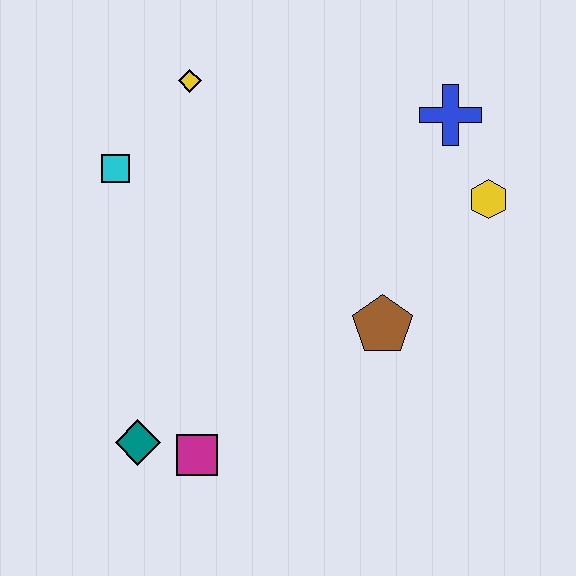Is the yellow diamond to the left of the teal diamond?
No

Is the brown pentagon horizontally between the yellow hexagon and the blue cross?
No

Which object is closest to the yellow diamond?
The cyan square is closest to the yellow diamond.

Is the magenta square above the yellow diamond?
No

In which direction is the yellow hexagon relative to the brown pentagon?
The yellow hexagon is above the brown pentagon.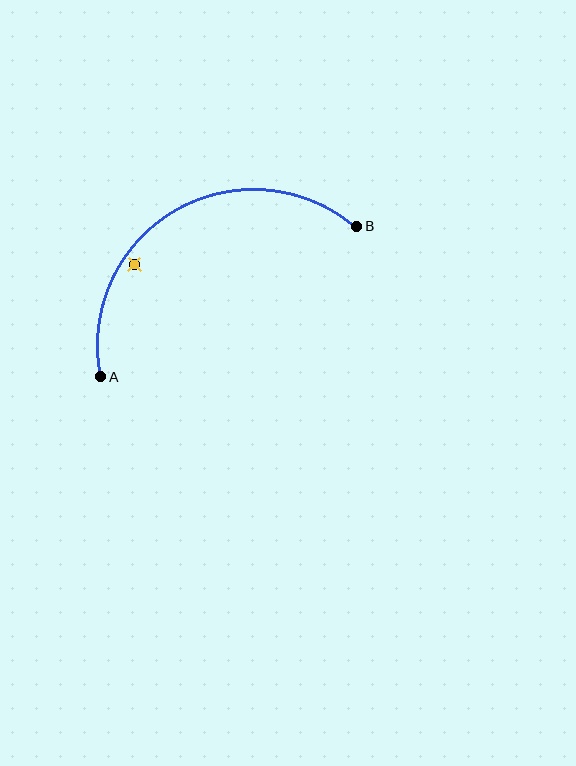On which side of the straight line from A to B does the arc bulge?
The arc bulges above the straight line connecting A and B.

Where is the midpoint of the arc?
The arc midpoint is the point on the curve farthest from the straight line joining A and B. It sits above that line.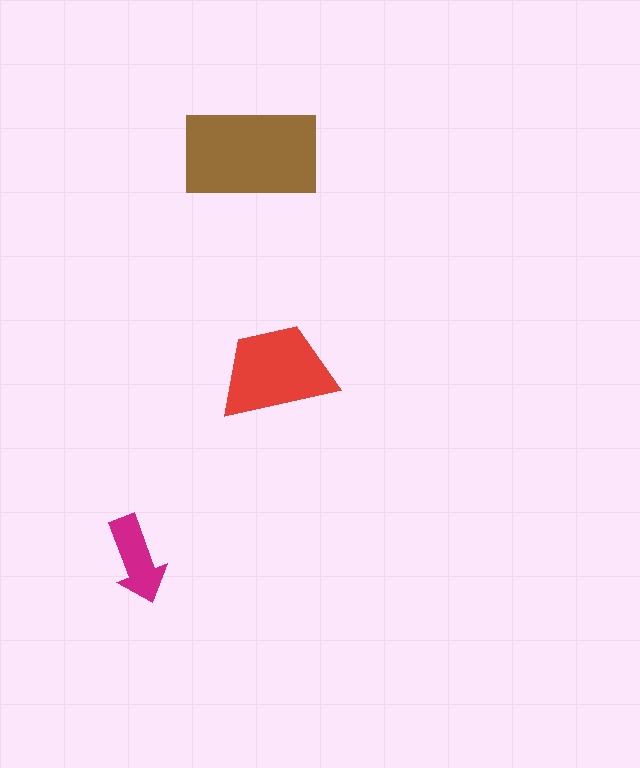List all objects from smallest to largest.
The magenta arrow, the red trapezoid, the brown rectangle.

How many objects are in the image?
There are 3 objects in the image.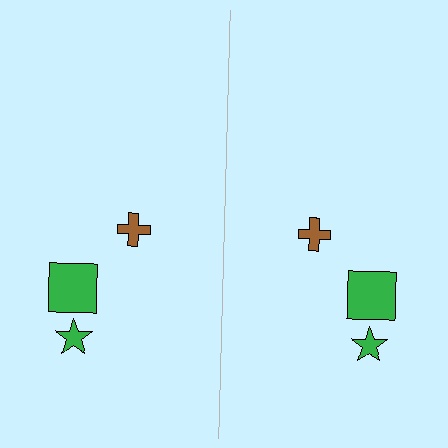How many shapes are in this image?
There are 6 shapes in this image.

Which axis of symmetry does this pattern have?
The pattern has a vertical axis of symmetry running through the center of the image.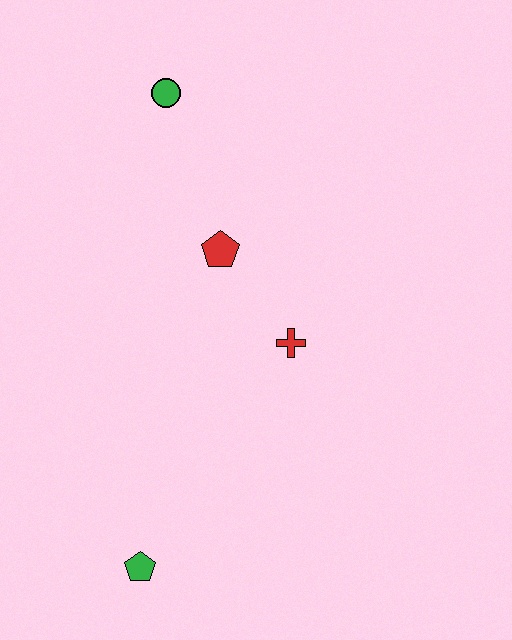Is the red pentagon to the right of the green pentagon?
Yes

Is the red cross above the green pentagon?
Yes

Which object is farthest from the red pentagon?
The green pentagon is farthest from the red pentagon.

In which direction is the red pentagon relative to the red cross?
The red pentagon is above the red cross.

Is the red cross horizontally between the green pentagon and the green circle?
No